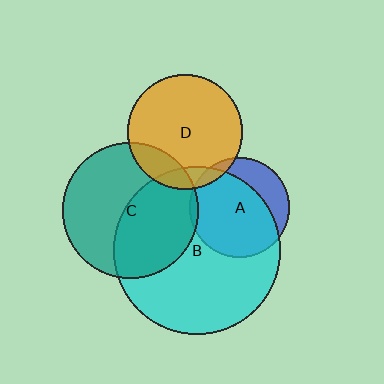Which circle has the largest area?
Circle B (cyan).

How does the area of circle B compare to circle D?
Approximately 2.1 times.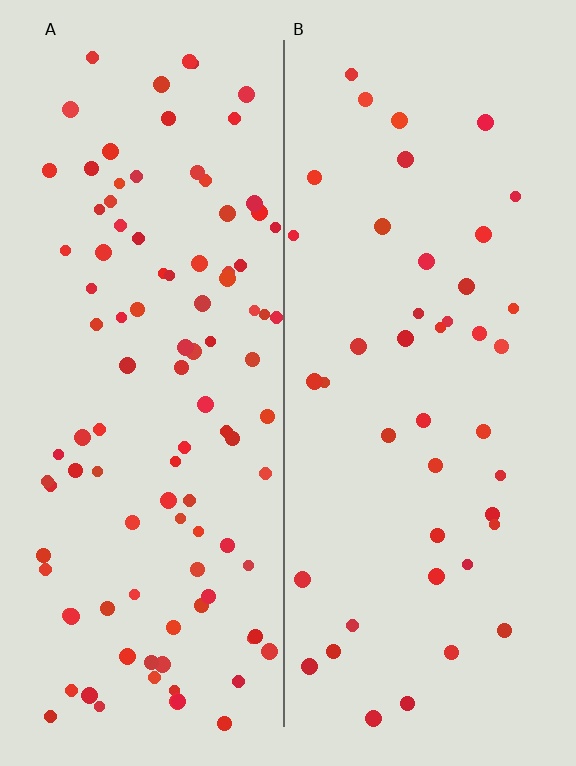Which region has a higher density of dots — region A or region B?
A (the left).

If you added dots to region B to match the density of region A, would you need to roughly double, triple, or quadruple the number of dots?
Approximately double.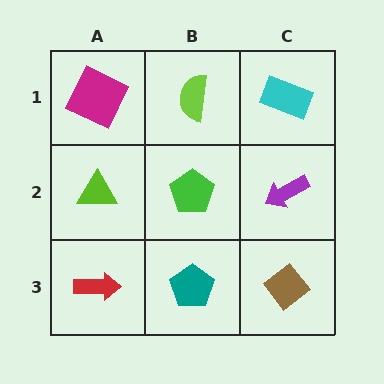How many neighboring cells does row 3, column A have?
2.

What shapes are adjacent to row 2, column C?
A cyan rectangle (row 1, column C), a brown diamond (row 3, column C), a green pentagon (row 2, column B).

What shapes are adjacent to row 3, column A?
A lime triangle (row 2, column A), a teal pentagon (row 3, column B).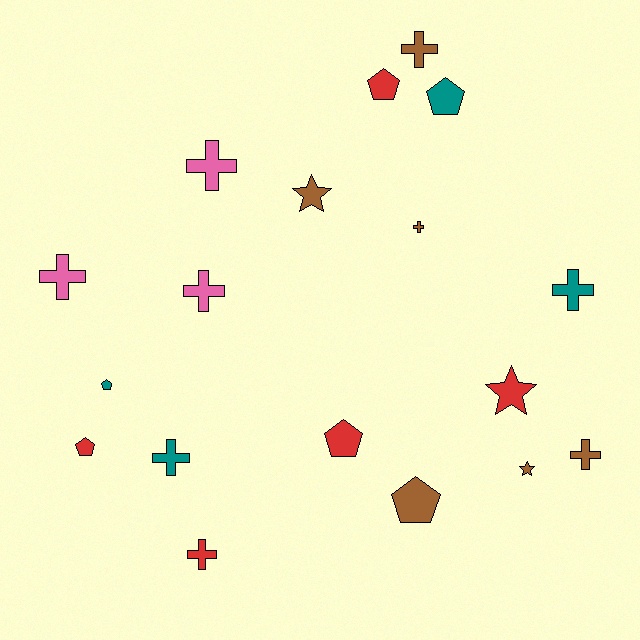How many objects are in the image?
There are 18 objects.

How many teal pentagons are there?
There are 2 teal pentagons.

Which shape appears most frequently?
Cross, with 9 objects.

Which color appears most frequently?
Brown, with 6 objects.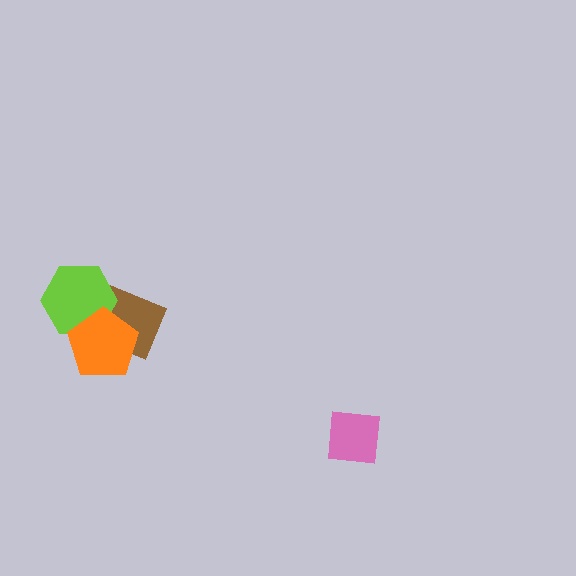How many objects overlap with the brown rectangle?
2 objects overlap with the brown rectangle.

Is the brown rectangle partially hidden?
Yes, it is partially covered by another shape.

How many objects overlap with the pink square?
0 objects overlap with the pink square.